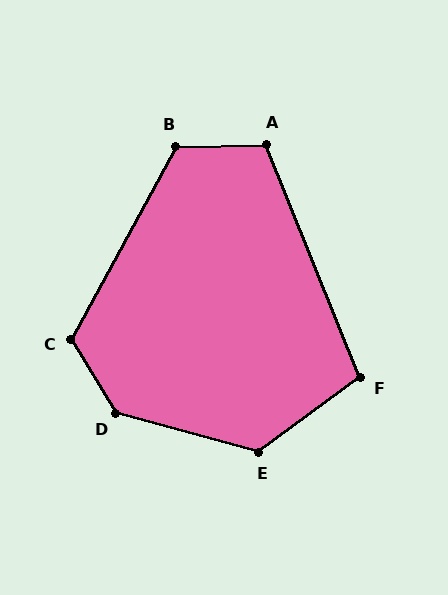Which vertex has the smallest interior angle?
F, at approximately 104 degrees.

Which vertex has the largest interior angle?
D, at approximately 136 degrees.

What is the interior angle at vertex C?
Approximately 120 degrees (obtuse).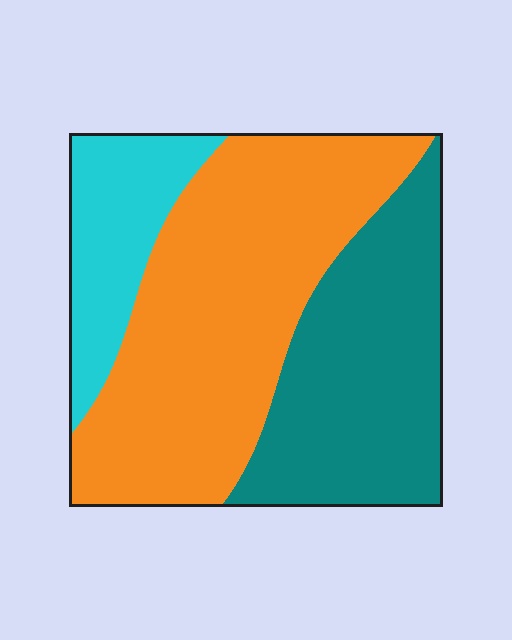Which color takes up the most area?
Orange, at roughly 50%.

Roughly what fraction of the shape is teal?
Teal takes up between a quarter and a half of the shape.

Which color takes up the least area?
Cyan, at roughly 15%.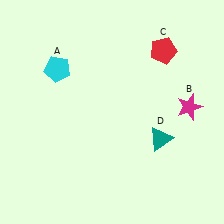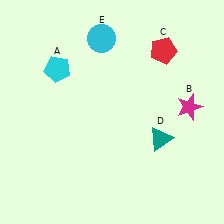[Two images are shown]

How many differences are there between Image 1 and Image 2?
There is 1 difference between the two images.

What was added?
A cyan circle (E) was added in Image 2.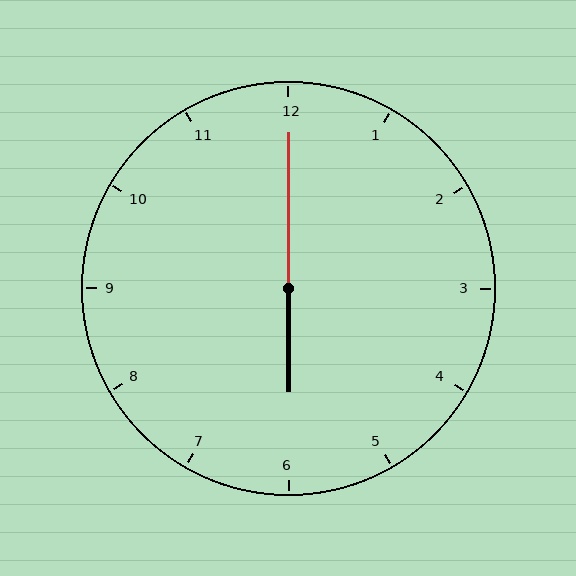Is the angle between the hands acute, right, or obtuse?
It is obtuse.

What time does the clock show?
6:00.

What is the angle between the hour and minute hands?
Approximately 180 degrees.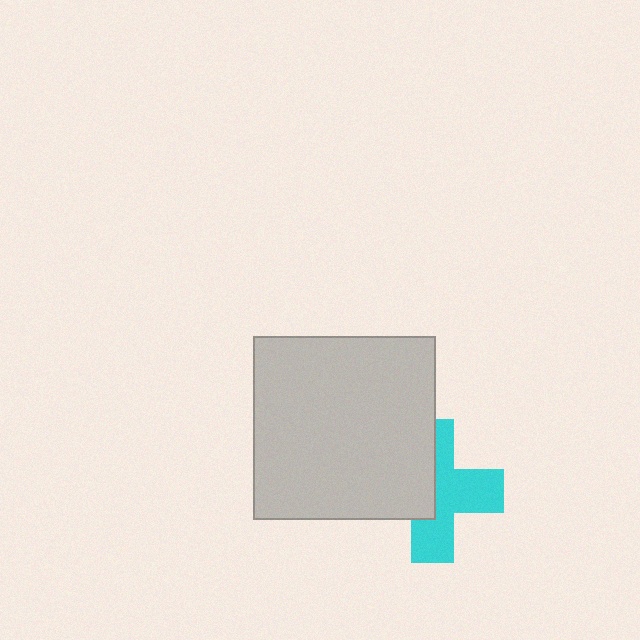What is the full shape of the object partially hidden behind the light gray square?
The partially hidden object is a cyan cross.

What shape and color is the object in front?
The object in front is a light gray square.